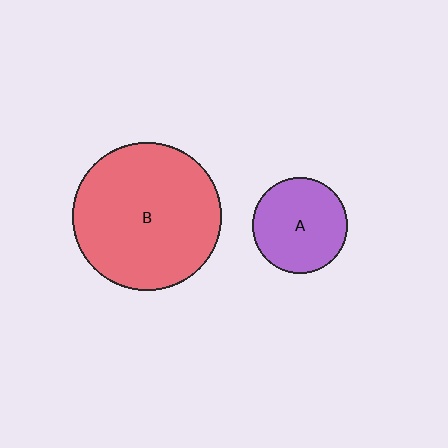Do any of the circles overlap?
No, none of the circles overlap.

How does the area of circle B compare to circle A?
Approximately 2.4 times.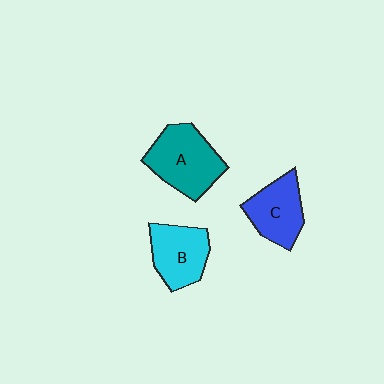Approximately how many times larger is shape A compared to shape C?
Approximately 1.3 times.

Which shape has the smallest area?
Shape C (blue).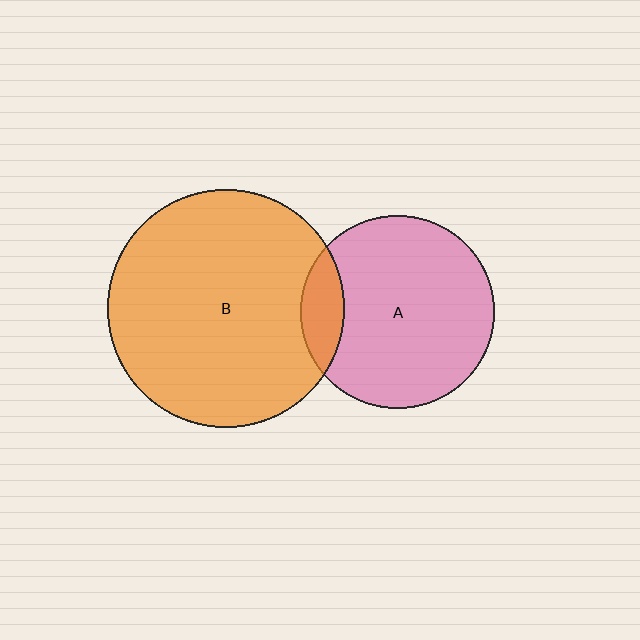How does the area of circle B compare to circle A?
Approximately 1.5 times.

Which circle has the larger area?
Circle B (orange).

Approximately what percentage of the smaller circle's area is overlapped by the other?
Approximately 15%.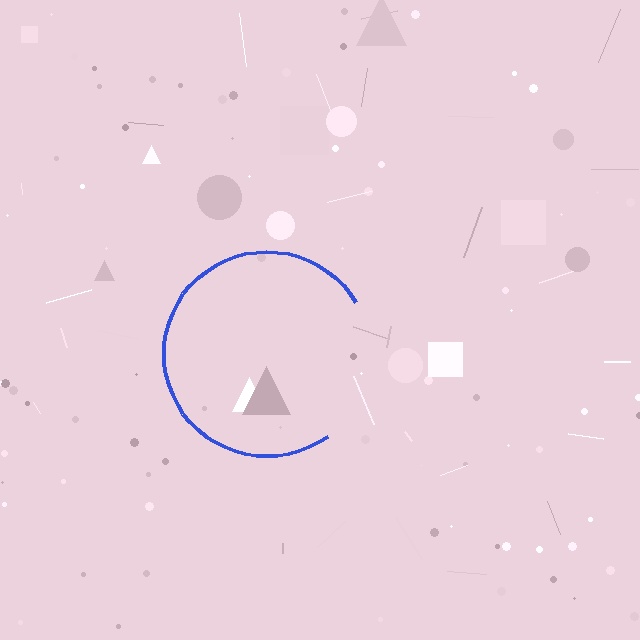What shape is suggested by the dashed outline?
The dashed outline suggests a circle.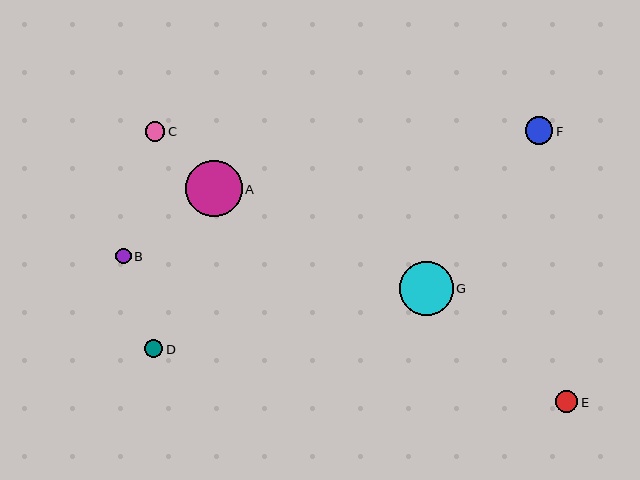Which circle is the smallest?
Circle B is the smallest with a size of approximately 15 pixels.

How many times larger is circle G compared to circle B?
Circle G is approximately 3.5 times the size of circle B.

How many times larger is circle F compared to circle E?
Circle F is approximately 1.2 times the size of circle E.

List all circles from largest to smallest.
From largest to smallest: A, G, F, E, C, D, B.